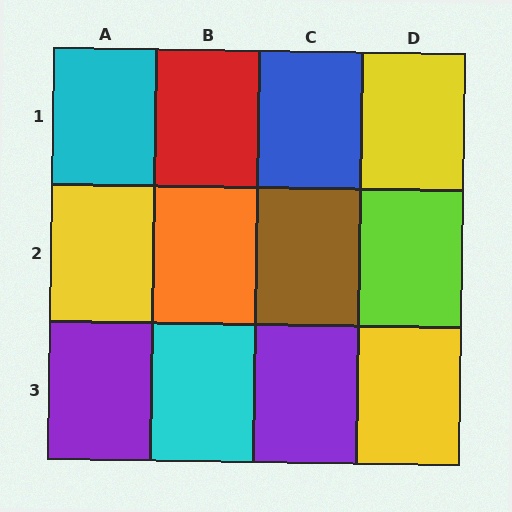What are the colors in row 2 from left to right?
Yellow, orange, brown, lime.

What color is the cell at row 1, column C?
Blue.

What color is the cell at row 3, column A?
Purple.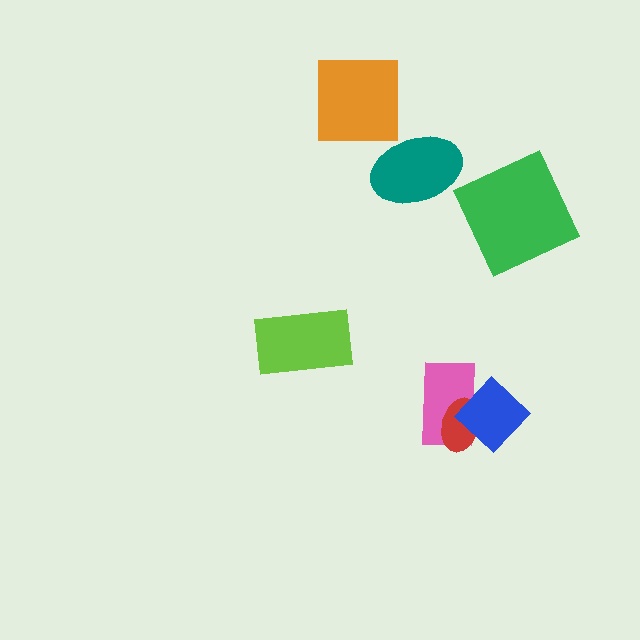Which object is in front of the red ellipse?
The blue diamond is in front of the red ellipse.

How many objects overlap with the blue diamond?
2 objects overlap with the blue diamond.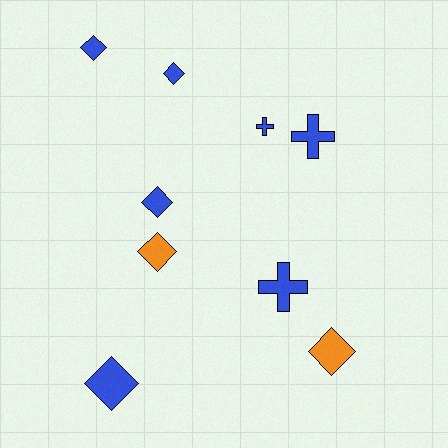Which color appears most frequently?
Blue, with 7 objects.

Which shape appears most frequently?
Diamond, with 6 objects.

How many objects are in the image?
There are 9 objects.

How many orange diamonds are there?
There are 2 orange diamonds.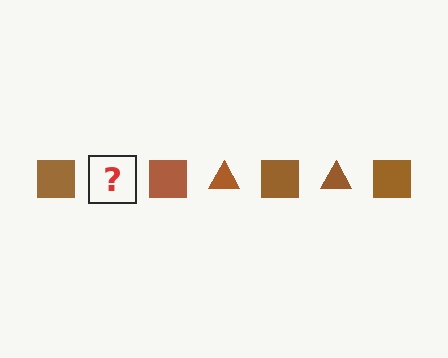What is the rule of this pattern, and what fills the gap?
The rule is that the pattern cycles through square, triangle shapes in brown. The gap should be filled with a brown triangle.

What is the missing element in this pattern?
The missing element is a brown triangle.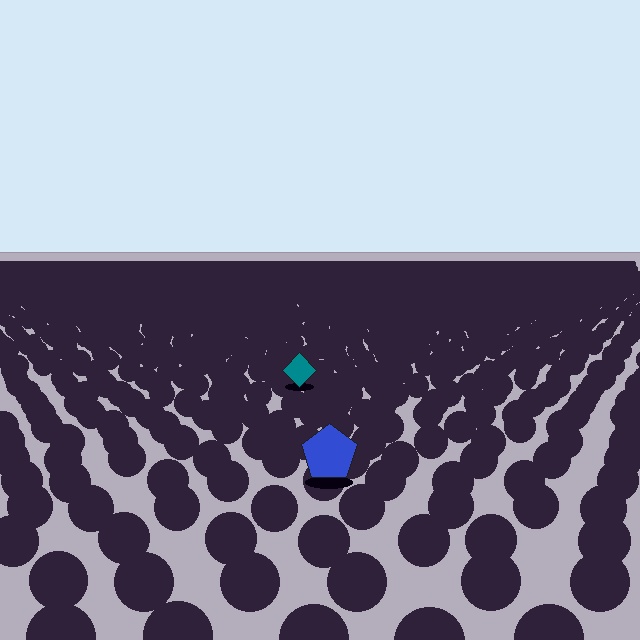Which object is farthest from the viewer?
The teal diamond is farthest from the viewer. It appears smaller and the ground texture around it is denser.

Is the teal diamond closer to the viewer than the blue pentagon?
No. The blue pentagon is closer — you can tell from the texture gradient: the ground texture is coarser near it.